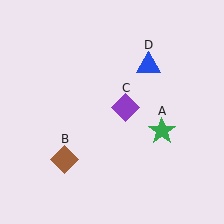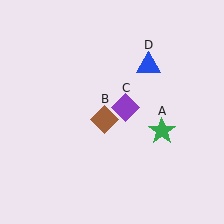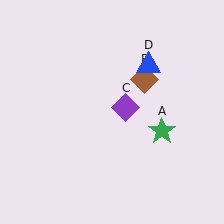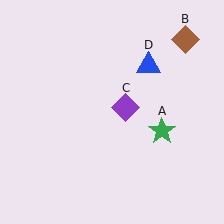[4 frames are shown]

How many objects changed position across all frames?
1 object changed position: brown diamond (object B).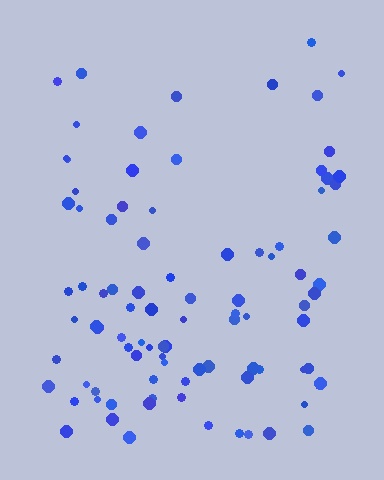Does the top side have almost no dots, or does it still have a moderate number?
Still a moderate number, just noticeably fewer than the bottom.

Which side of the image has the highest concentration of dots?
The bottom.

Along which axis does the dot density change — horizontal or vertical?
Vertical.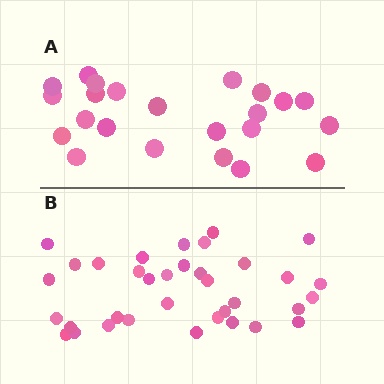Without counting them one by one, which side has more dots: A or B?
Region B (the bottom region) has more dots.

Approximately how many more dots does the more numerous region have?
Region B has roughly 12 or so more dots than region A.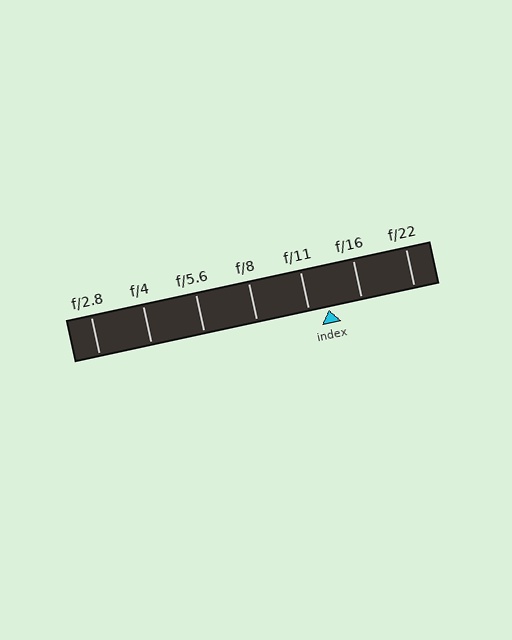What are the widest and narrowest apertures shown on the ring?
The widest aperture shown is f/2.8 and the narrowest is f/22.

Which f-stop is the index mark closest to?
The index mark is closest to f/11.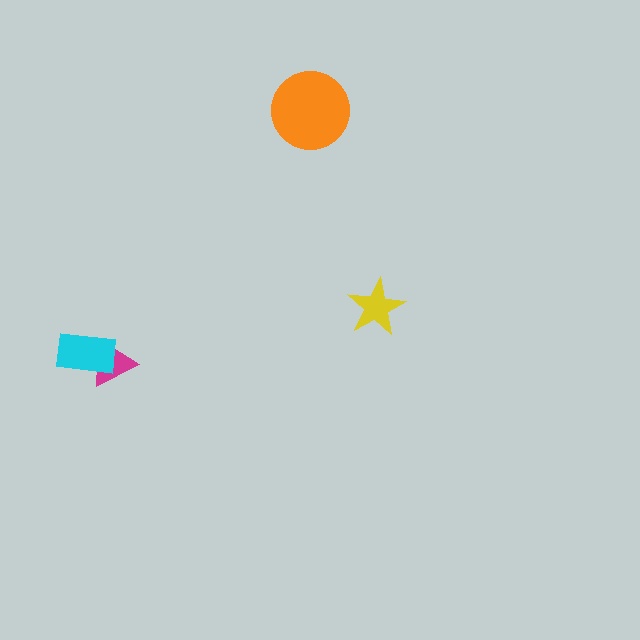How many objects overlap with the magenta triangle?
1 object overlaps with the magenta triangle.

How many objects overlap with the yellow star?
0 objects overlap with the yellow star.